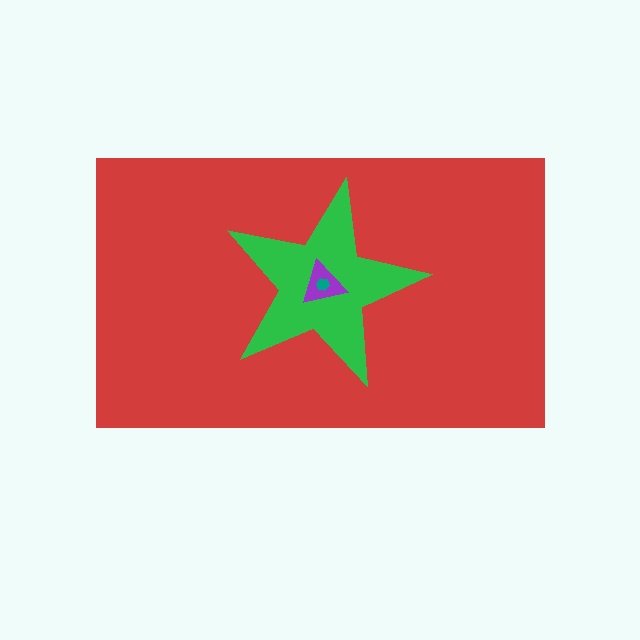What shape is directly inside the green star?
The purple triangle.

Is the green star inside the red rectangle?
Yes.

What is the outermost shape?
The red rectangle.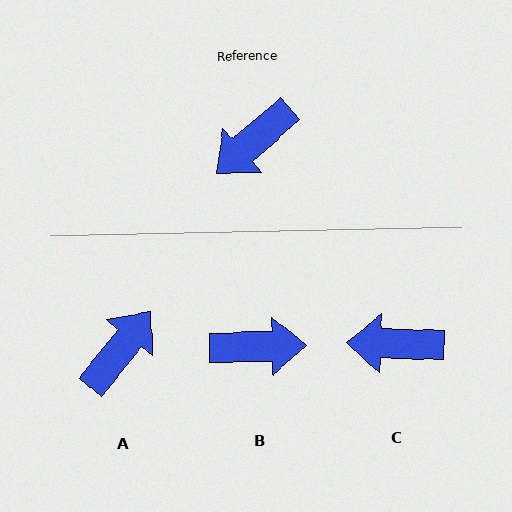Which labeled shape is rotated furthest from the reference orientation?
A, about 170 degrees away.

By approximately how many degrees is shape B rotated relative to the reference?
Approximately 140 degrees counter-clockwise.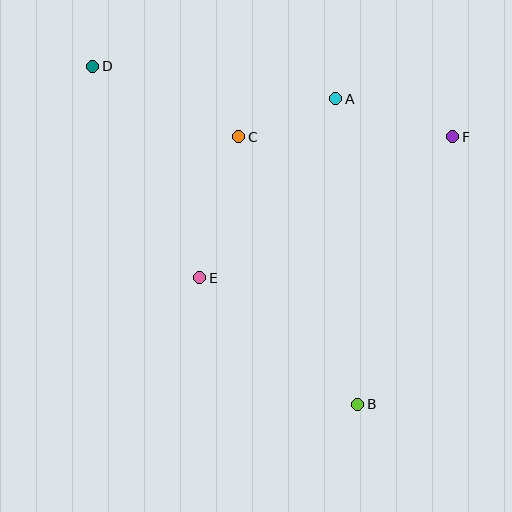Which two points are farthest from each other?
Points B and D are farthest from each other.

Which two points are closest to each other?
Points A and C are closest to each other.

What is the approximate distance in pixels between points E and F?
The distance between E and F is approximately 290 pixels.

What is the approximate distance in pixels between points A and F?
The distance between A and F is approximately 123 pixels.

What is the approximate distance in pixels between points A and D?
The distance between A and D is approximately 245 pixels.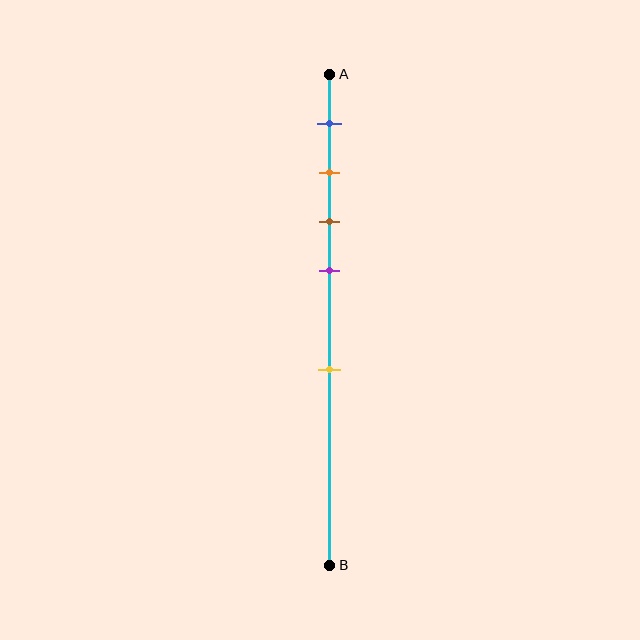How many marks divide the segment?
There are 5 marks dividing the segment.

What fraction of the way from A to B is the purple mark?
The purple mark is approximately 40% (0.4) of the way from A to B.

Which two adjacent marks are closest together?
The orange and brown marks are the closest adjacent pair.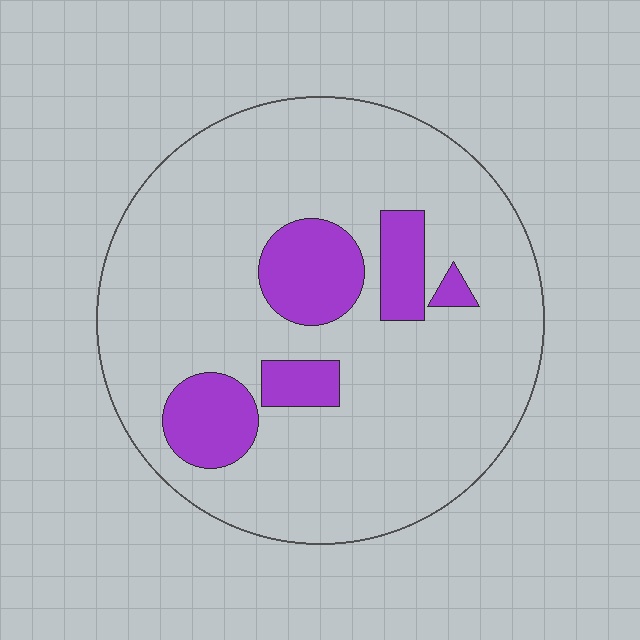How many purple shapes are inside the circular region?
5.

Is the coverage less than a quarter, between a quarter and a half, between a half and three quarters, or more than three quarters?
Less than a quarter.